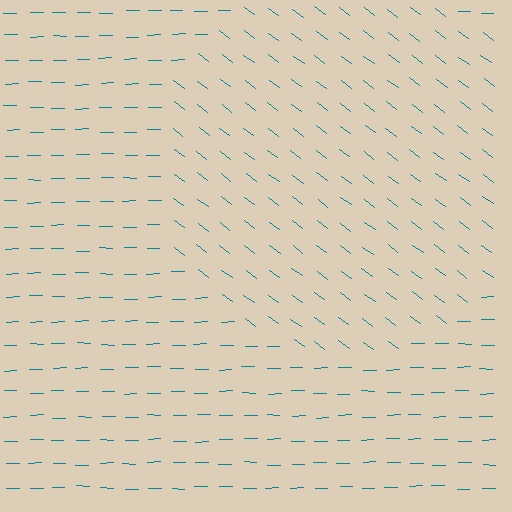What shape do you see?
I see a circle.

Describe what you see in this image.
The image is filled with small teal line segments. A circle region in the image has lines oriented differently from the surrounding lines, creating a visible texture boundary.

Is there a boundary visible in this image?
Yes, there is a texture boundary formed by a change in line orientation.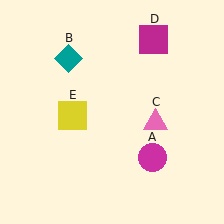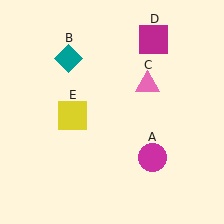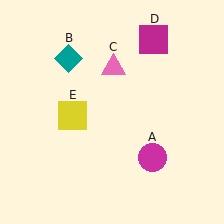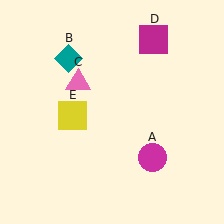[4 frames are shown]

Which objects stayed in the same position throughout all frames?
Magenta circle (object A) and teal diamond (object B) and magenta square (object D) and yellow square (object E) remained stationary.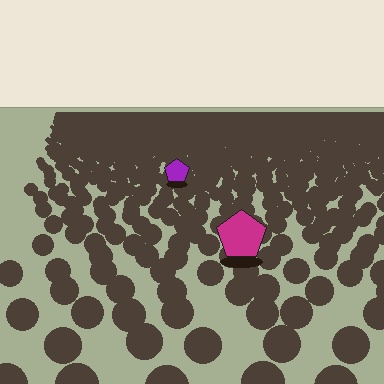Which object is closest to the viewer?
The magenta pentagon is closest. The texture marks near it are larger and more spread out.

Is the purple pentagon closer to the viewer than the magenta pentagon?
No. The magenta pentagon is closer — you can tell from the texture gradient: the ground texture is coarser near it.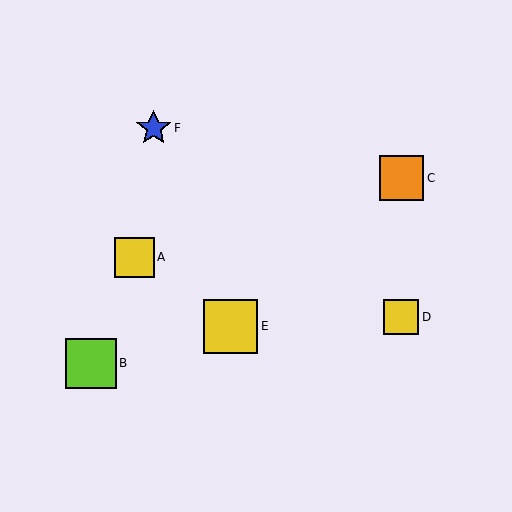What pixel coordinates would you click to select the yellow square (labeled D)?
Click at (401, 317) to select the yellow square D.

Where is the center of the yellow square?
The center of the yellow square is at (231, 326).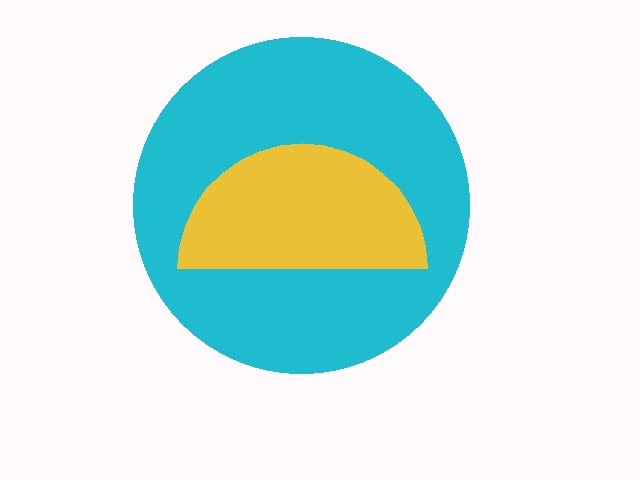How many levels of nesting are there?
2.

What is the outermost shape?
The cyan circle.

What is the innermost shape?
The yellow semicircle.